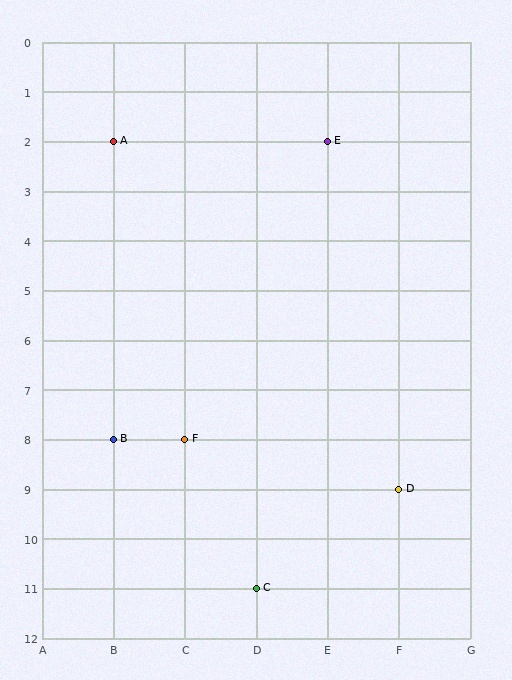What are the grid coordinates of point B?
Point B is at grid coordinates (B, 8).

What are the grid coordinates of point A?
Point A is at grid coordinates (B, 2).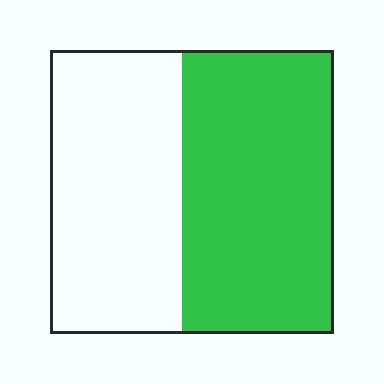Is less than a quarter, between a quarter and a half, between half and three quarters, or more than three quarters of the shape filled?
Between half and three quarters.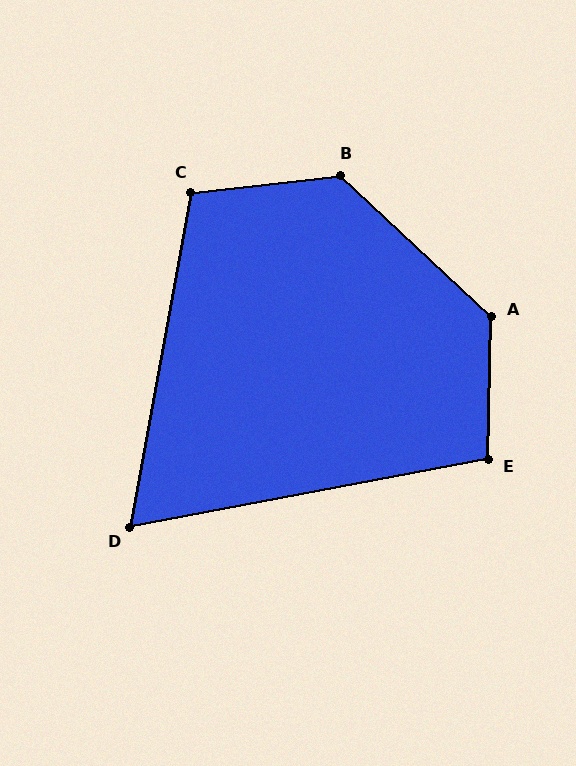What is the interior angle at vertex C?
Approximately 107 degrees (obtuse).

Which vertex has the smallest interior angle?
D, at approximately 69 degrees.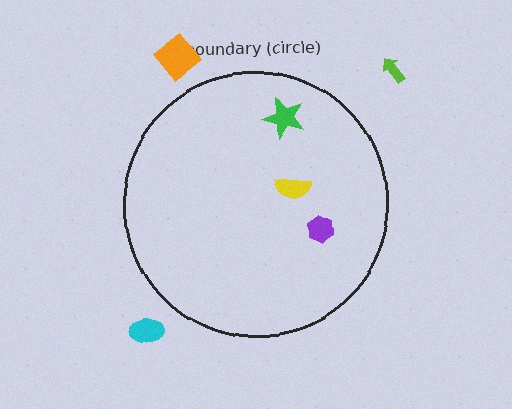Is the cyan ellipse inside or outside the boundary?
Outside.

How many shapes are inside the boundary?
3 inside, 3 outside.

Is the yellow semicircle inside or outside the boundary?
Inside.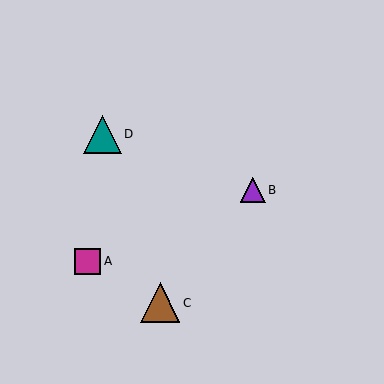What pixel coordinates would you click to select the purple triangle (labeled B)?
Click at (253, 190) to select the purple triangle B.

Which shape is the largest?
The brown triangle (labeled C) is the largest.